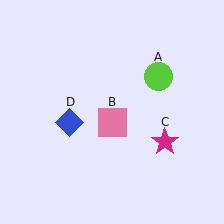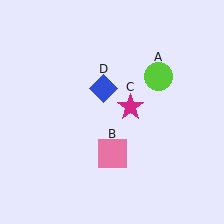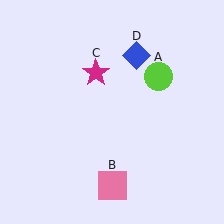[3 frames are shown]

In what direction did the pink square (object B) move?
The pink square (object B) moved down.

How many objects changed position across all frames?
3 objects changed position: pink square (object B), magenta star (object C), blue diamond (object D).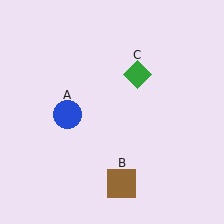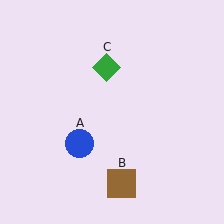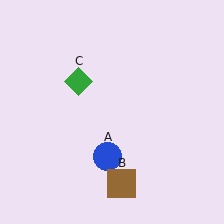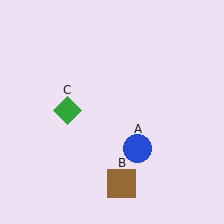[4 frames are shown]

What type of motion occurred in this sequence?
The blue circle (object A), green diamond (object C) rotated counterclockwise around the center of the scene.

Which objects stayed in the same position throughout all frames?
Brown square (object B) remained stationary.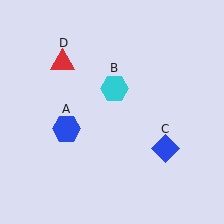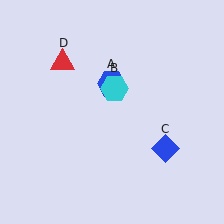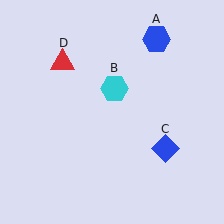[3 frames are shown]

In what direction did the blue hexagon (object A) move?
The blue hexagon (object A) moved up and to the right.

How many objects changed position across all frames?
1 object changed position: blue hexagon (object A).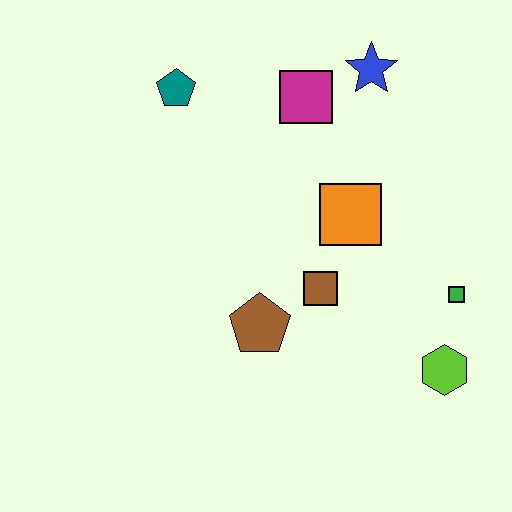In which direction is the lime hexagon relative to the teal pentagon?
The lime hexagon is below the teal pentagon.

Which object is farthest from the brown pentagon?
The blue star is farthest from the brown pentagon.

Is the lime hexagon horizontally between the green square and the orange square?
Yes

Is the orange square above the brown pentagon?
Yes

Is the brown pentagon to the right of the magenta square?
No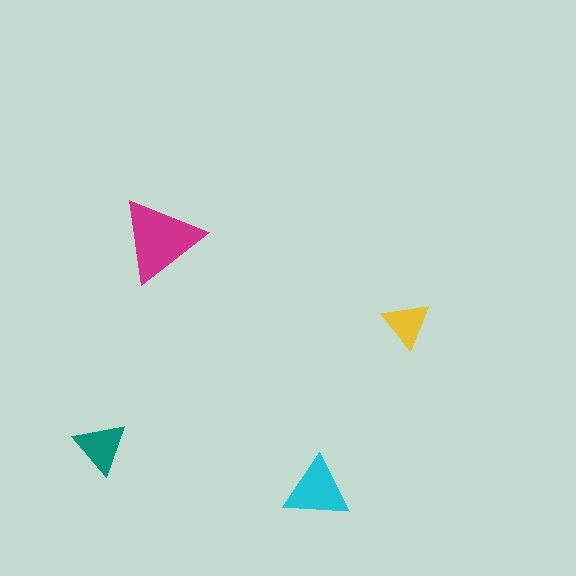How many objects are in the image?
There are 4 objects in the image.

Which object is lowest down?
The cyan triangle is bottommost.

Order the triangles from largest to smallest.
the magenta one, the cyan one, the teal one, the yellow one.